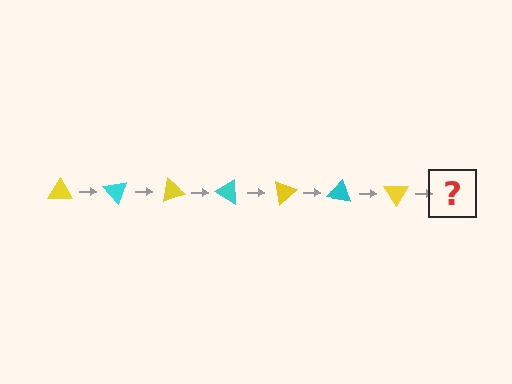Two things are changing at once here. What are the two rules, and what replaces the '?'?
The two rules are that it rotates 50 degrees each step and the color cycles through yellow and cyan. The '?' should be a cyan triangle, rotated 350 degrees from the start.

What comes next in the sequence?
The next element should be a cyan triangle, rotated 350 degrees from the start.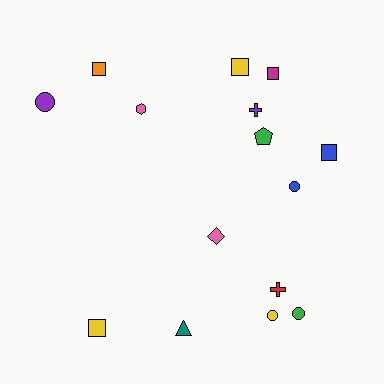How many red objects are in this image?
There is 1 red object.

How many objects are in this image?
There are 15 objects.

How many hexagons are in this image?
There is 1 hexagon.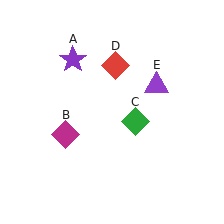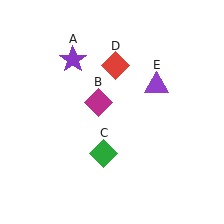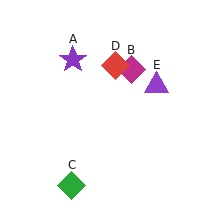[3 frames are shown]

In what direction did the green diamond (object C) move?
The green diamond (object C) moved down and to the left.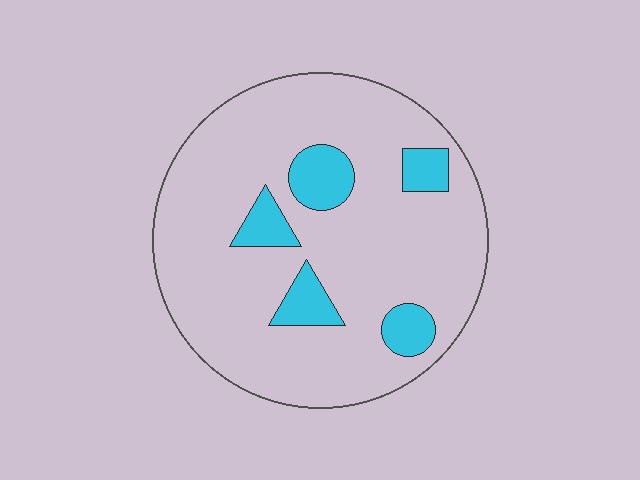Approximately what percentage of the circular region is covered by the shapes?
Approximately 15%.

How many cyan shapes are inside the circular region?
5.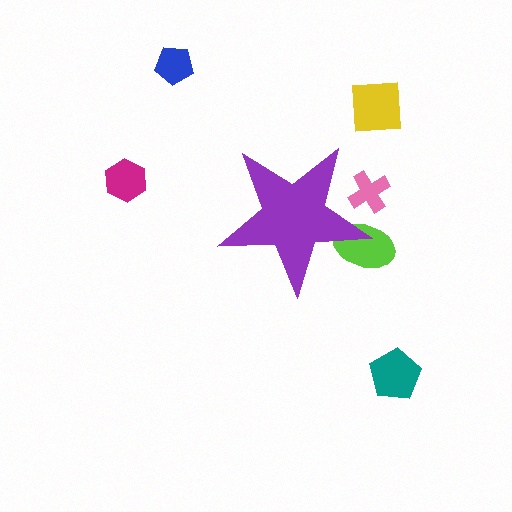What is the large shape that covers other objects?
A purple star.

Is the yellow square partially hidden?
No, the yellow square is fully visible.